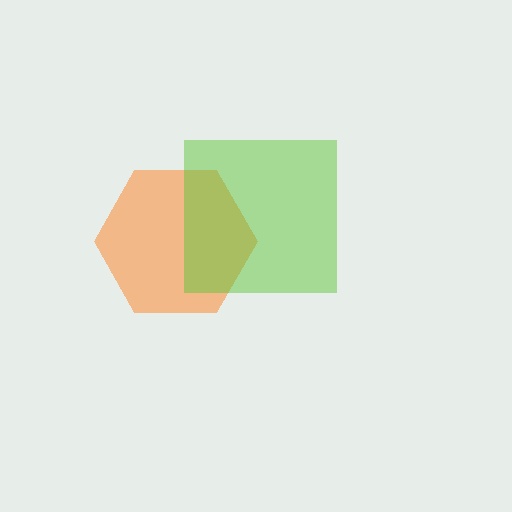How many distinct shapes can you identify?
There are 2 distinct shapes: an orange hexagon, a lime square.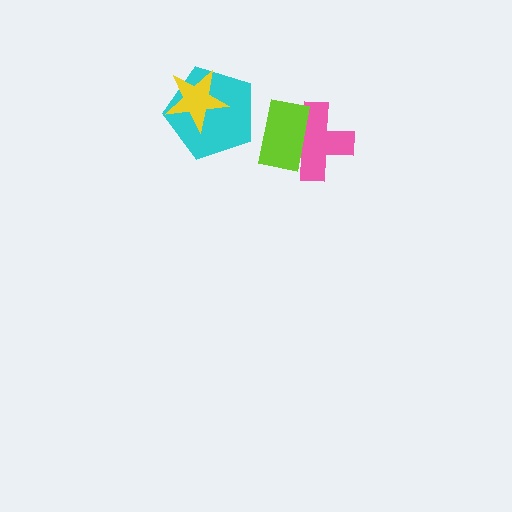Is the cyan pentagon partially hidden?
Yes, it is partially covered by another shape.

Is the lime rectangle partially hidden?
No, no other shape covers it.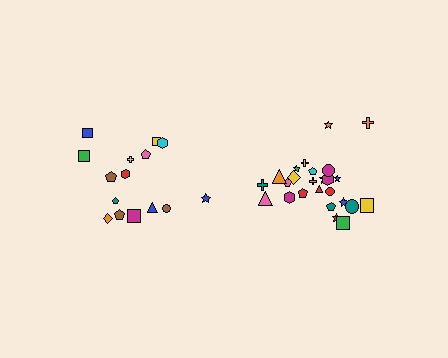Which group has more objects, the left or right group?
The right group.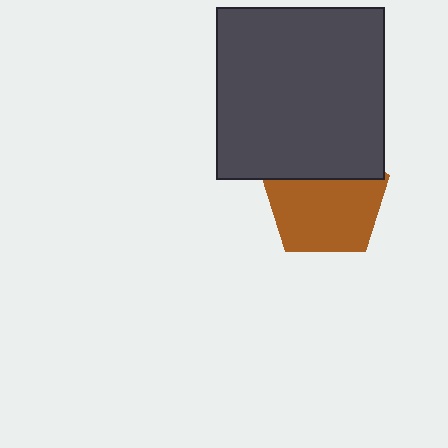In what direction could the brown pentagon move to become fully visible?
The brown pentagon could move down. That would shift it out from behind the dark gray rectangle entirely.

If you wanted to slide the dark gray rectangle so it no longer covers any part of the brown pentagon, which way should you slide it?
Slide it up — that is the most direct way to separate the two shapes.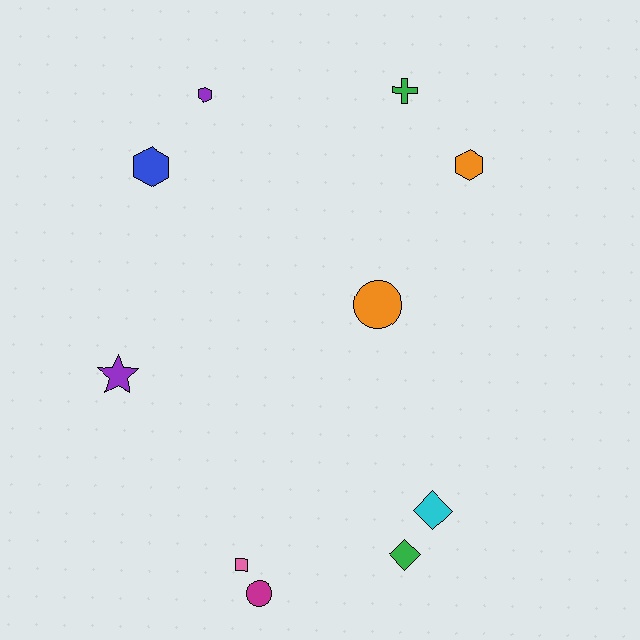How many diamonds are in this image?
There are 2 diamonds.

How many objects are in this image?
There are 10 objects.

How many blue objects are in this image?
There is 1 blue object.